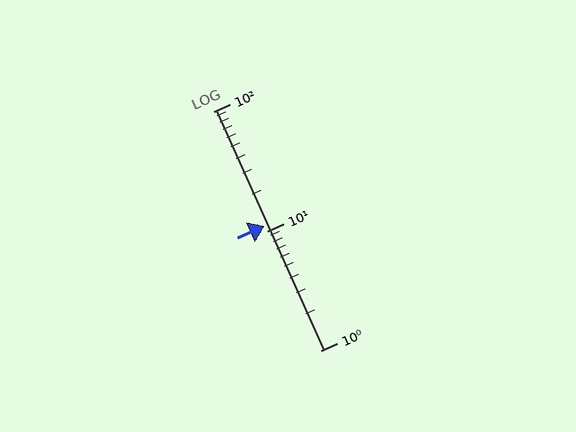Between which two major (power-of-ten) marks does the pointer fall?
The pointer is between 10 and 100.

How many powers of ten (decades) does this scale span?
The scale spans 2 decades, from 1 to 100.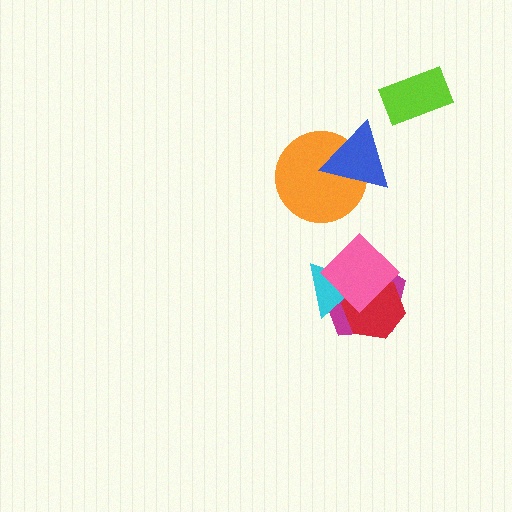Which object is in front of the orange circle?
The blue triangle is in front of the orange circle.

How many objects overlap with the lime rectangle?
0 objects overlap with the lime rectangle.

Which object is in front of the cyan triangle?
The pink diamond is in front of the cyan triangle.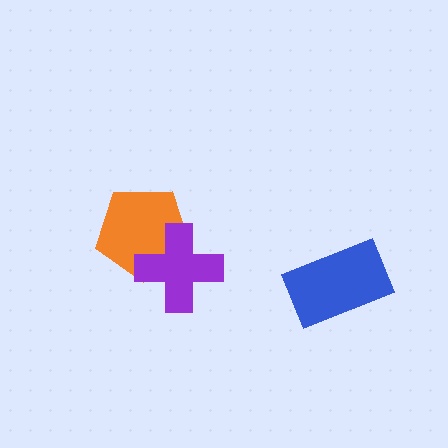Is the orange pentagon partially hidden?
Yes, it is partially covered by another shape.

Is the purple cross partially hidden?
No, no other shape covers it.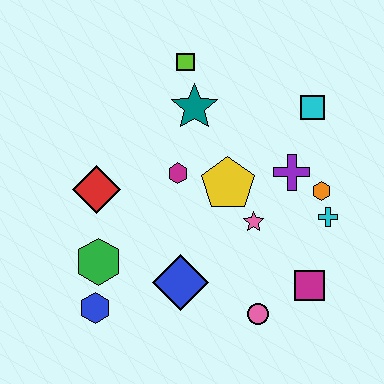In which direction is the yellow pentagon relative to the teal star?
The yellow pentagon is below the teal star.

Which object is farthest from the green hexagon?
The cyan square is farthest from the green hexagon.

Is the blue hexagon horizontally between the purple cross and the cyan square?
No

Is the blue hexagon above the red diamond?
No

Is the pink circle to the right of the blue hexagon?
Yes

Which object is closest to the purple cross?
The orange hexagon is closest to the purple cross.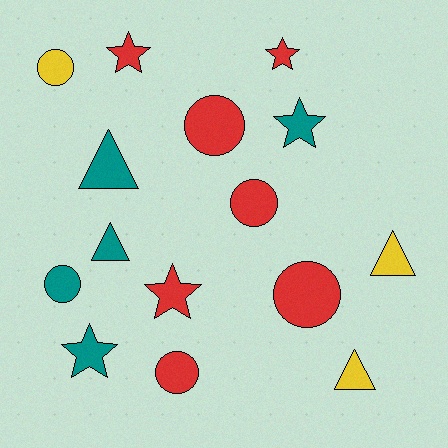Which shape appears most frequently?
Circle, with 6 objects.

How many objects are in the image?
There are 15 objects.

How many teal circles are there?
There is 1 teal circle.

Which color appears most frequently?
Red, with 7 objects.